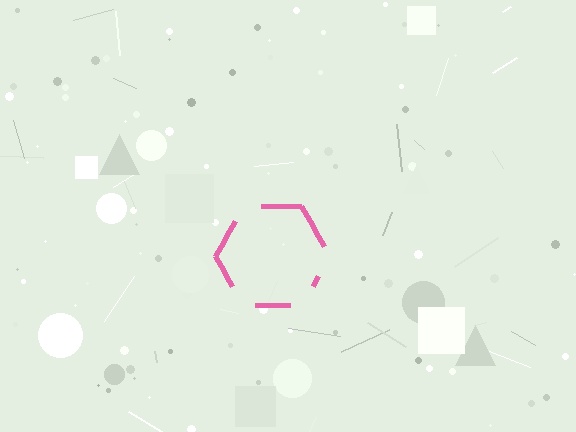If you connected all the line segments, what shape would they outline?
They would outline a hexagon.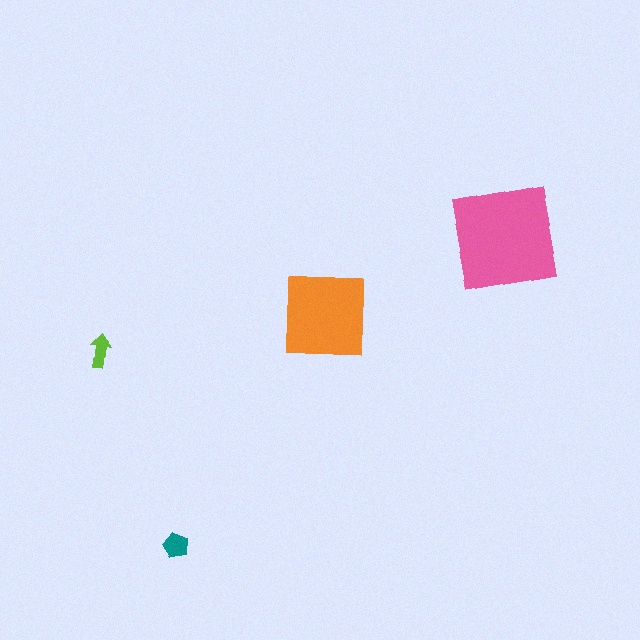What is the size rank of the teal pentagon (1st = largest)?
3rd.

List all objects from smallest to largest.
The lime arrow, the teal pentagon, the orange square, the pink square.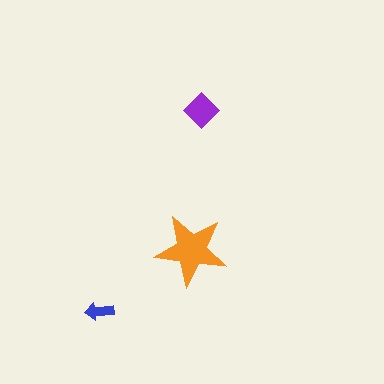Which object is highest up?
The purple diamond is topmost.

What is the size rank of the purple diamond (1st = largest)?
2nd.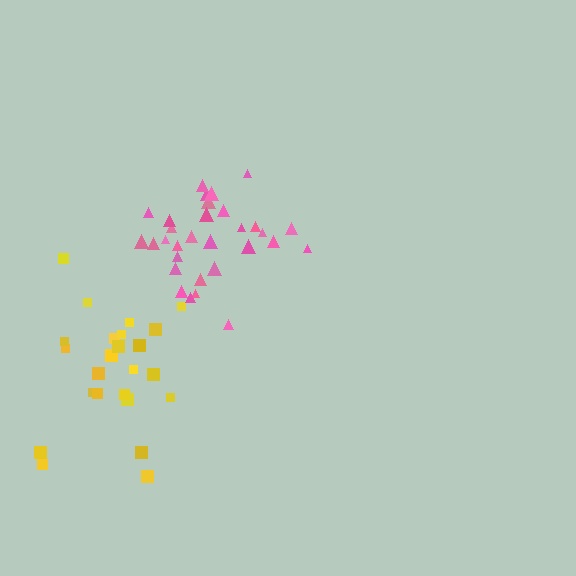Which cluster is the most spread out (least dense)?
Yellow.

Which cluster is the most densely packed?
Pink.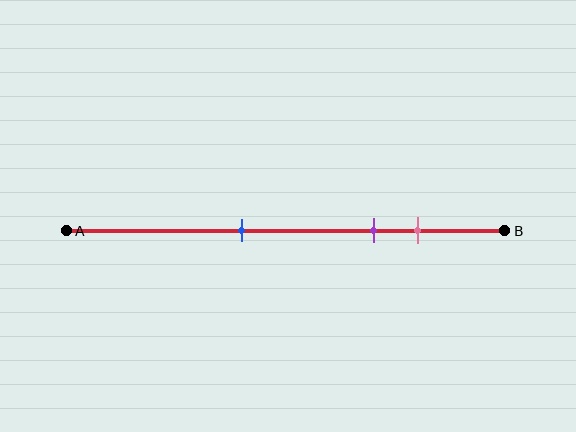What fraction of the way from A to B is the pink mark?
The pink mark is approximately 80% (0.8) of the way from A to B.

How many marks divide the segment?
There are 3 marks dividing the segment.